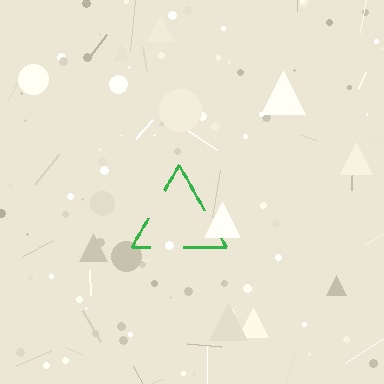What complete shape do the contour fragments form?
The contour fragments form a triangle.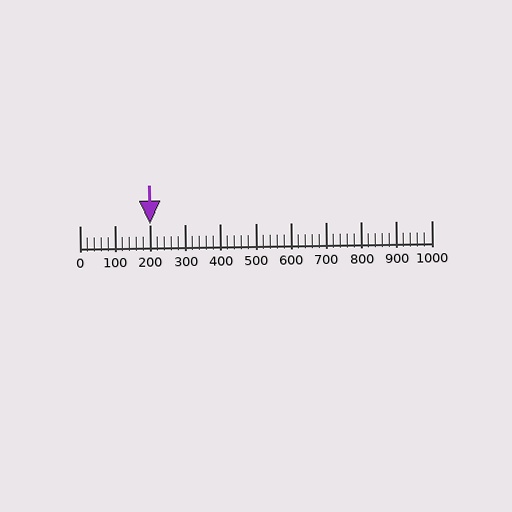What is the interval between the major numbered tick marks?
The major tick marks are spaced 100 units apart.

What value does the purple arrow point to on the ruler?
The purple arrow points to approximately 200.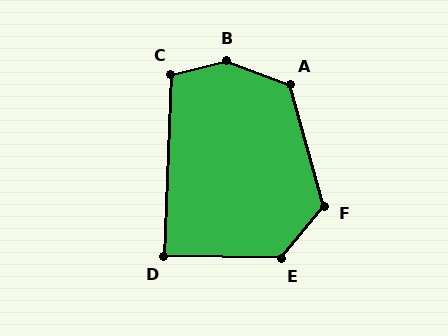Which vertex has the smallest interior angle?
D, at approximately 89 degrees.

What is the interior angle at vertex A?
Approximately 125 degrees (obtuse).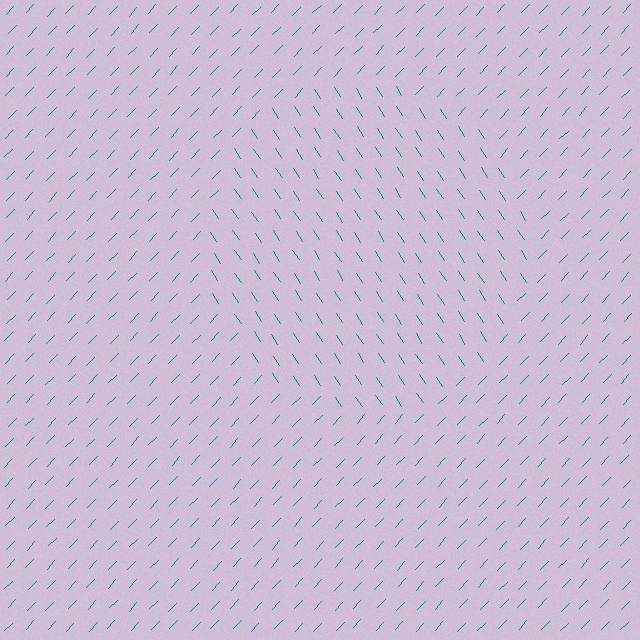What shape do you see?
I see a circle.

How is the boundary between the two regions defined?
The boundary is defined purely by a change in line orientation (approximately 77 degrees difference). All lines are the same color and thickness.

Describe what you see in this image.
The image is filled with small teal line segments. A circle region in the image has lines oriented differently from the surrounding lines, creating a visible texture boundary.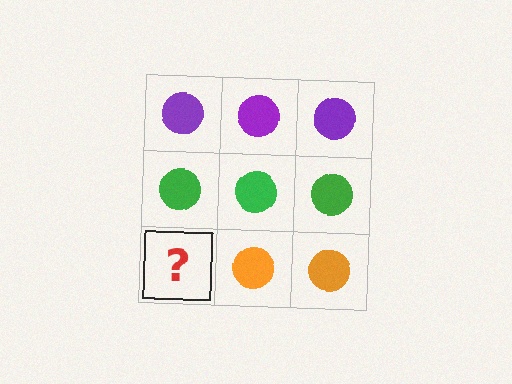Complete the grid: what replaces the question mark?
The question mark should be replaced with an orange circle.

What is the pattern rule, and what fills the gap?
The rule is that each row has a consistent color. The gap should be filled with an orange circle.